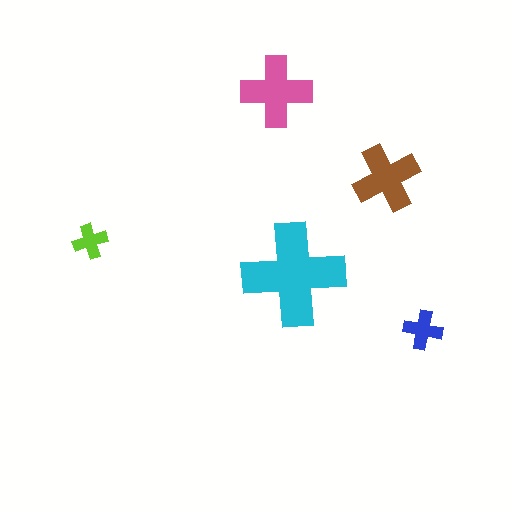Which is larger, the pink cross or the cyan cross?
The cyan one.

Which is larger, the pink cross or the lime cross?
The pink one.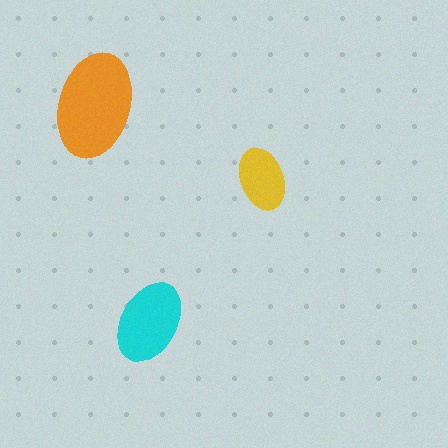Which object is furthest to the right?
The yellow ellipse is rightmost.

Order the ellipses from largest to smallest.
the orange one, the cyan one, the yellow one.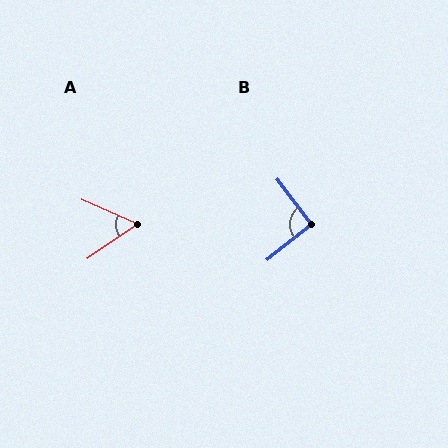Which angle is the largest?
B, at approximately 92 degrees.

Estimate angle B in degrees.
Approximately 92 degrees.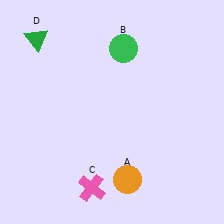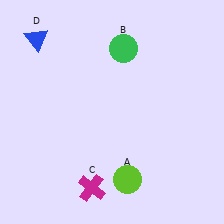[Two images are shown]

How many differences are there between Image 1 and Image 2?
There are 3 differences between the two images.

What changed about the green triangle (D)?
In Image 1, D is green. In Image 2, it changed to blue.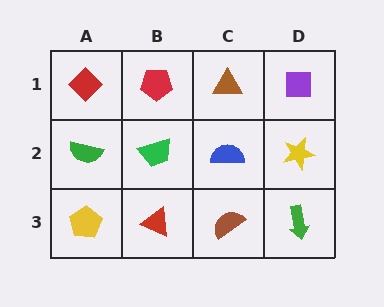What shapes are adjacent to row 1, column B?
A green trapezoid (row 2, column B), a red diamond (row 1, column A), a brown triangle (row 1, column C).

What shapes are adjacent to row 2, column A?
A red diamond (row 1, column A), a yellow pentagon (row 3, column A), a green trapezoid (row 2, column B).